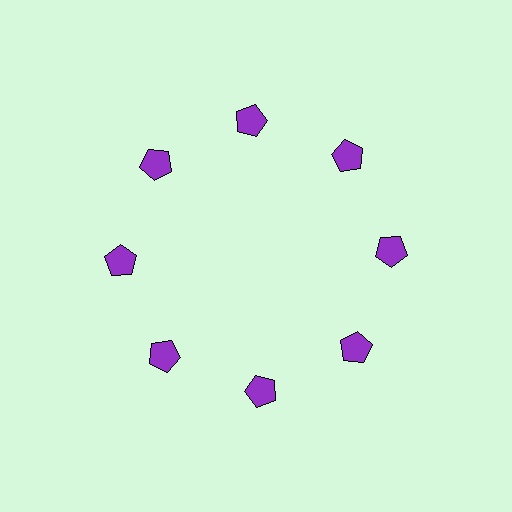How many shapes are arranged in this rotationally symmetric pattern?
There are 8 shapes, arranged in 8 groups of 1.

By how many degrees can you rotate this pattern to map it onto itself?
The pattern maps onto itself every 45 degrees of rotation.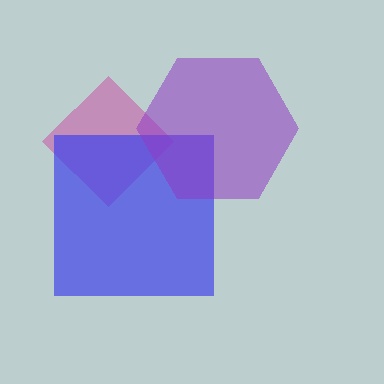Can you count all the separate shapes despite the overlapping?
Yes, there are 3 separate shapes.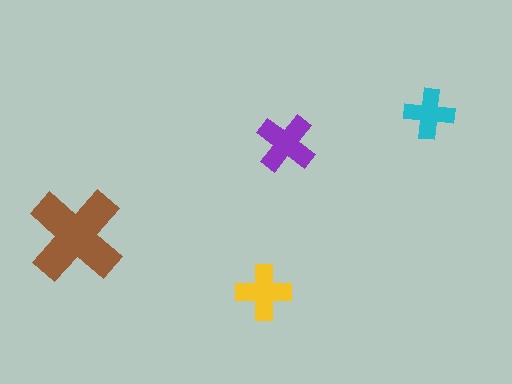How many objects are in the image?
There are 4 objects in the image.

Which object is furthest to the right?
The cyan cross is rightmost.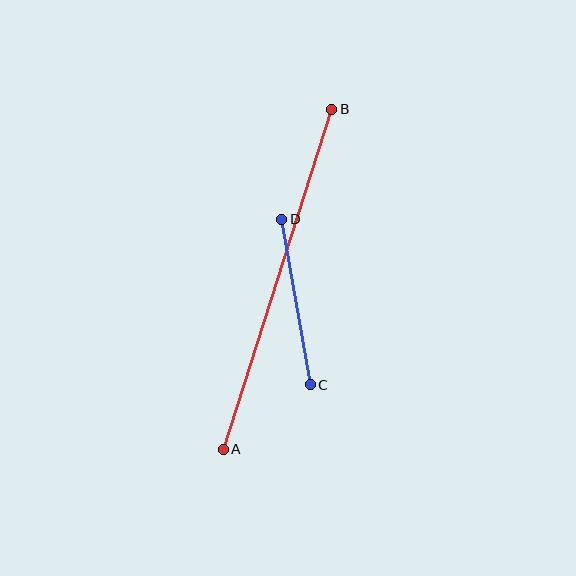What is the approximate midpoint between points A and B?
The midpoint is at approximately (277, 279) pixels.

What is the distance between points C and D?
The distance is approximately 168 pixels.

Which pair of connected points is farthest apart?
Points A and B are farthest apart.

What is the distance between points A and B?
The distance is approximately 357 pixels.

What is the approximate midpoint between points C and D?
The midpoint is at approximately (296, 302) pixels.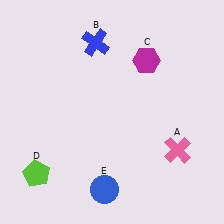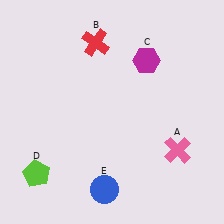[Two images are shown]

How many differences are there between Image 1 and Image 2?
There is 1 difference between the two images.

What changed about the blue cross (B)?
In Image 1, B is blue. In Image 2, it changed to red.